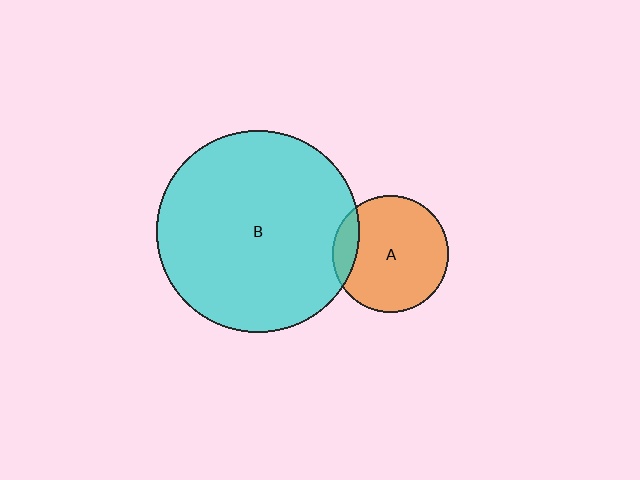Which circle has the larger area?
Circle B (cyan).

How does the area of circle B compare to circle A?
Approximately 3.0 times.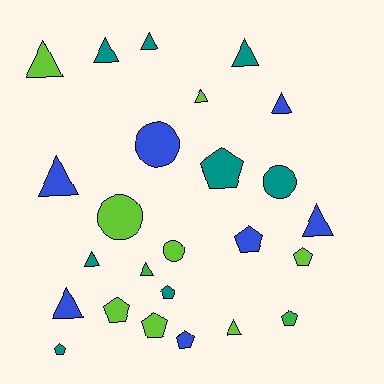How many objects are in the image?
There are 25 objects.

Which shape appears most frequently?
Triangle, with 12 objects.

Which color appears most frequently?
Lime, with 8 objects.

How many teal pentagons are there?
There are 3 teal pentagons.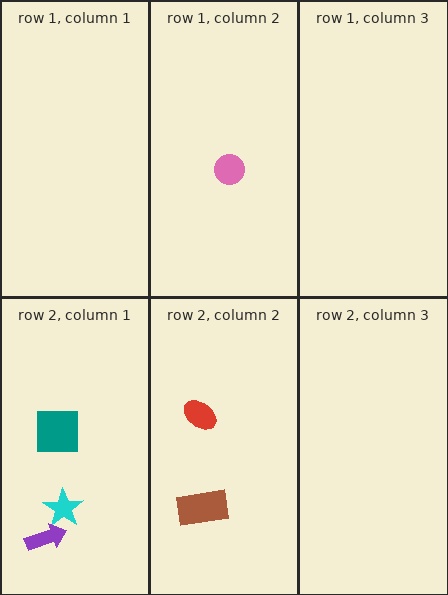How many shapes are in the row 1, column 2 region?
1.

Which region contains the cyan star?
The row 2, column 1 region.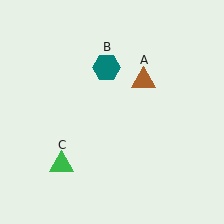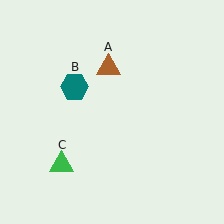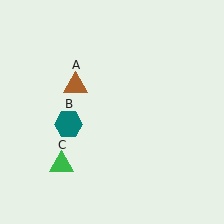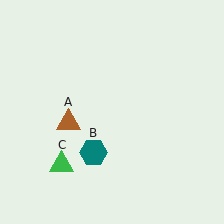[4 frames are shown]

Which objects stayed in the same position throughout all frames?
Green triangle (object C) remained stationary.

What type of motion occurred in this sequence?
The brown triangle (object A), teal hexagon (object B) rotated counterclockwise around the center of the scene.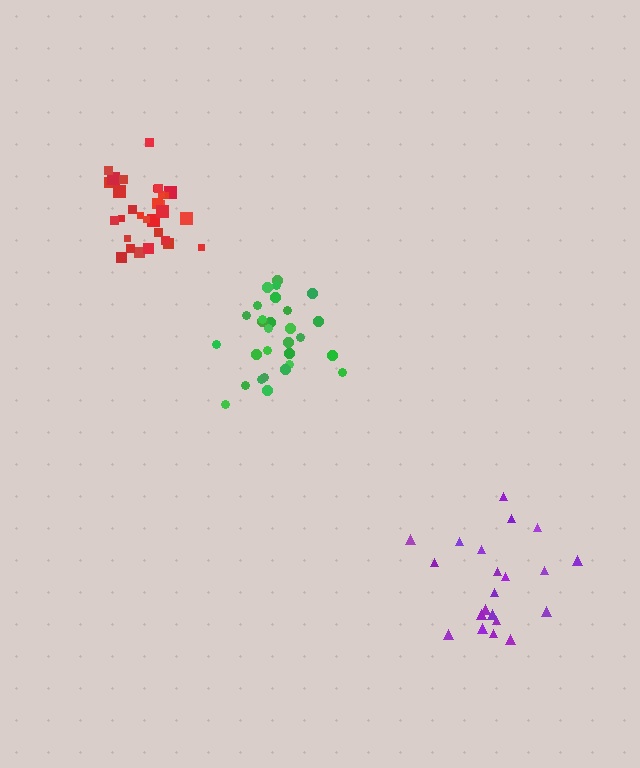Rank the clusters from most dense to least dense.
red, green, purple.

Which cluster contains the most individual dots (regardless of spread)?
Red (30).